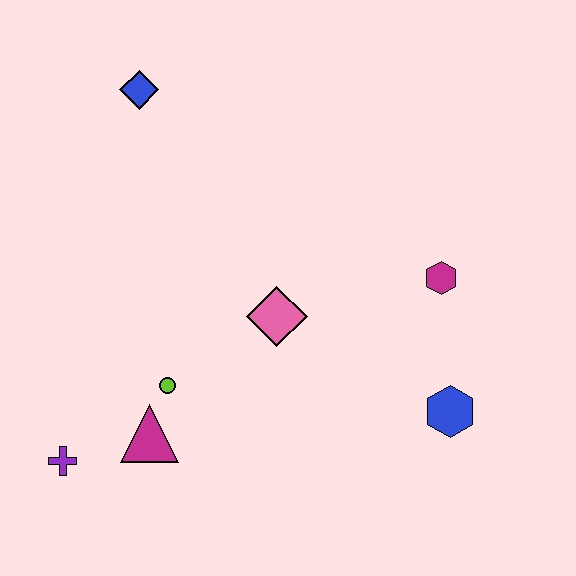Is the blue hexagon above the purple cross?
Yes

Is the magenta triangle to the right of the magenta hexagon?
No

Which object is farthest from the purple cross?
The magenta hexagon is farthest from the purple cross.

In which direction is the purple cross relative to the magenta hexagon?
The purple cross is to the left of the magenta hexagon.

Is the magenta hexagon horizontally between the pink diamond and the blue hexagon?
Yes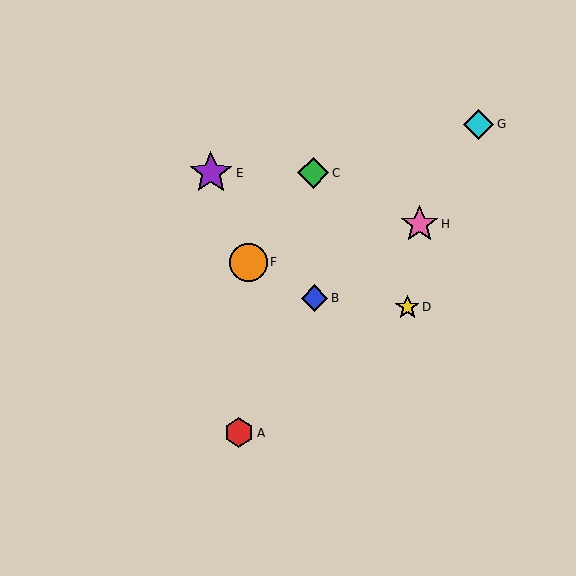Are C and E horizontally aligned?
Yes, both are at y≈173.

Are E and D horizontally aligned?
No, E is at y≈173 and D is at y≈307.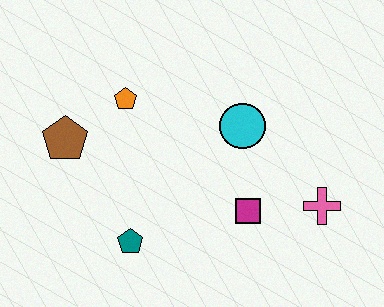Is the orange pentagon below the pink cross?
No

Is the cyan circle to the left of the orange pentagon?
No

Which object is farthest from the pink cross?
The brown pentagon is farthest from the pink cross.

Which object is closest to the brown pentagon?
The orange pentagon is closest to the brown pentagon.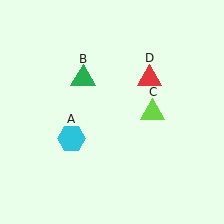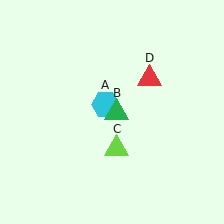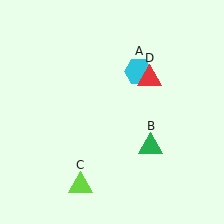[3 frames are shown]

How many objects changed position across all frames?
3 objects changed position: cyan hexagon (object A), green triangle (object B), lime triangle (object C).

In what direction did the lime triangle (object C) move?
The lime triangle (object C) moved down and to the left.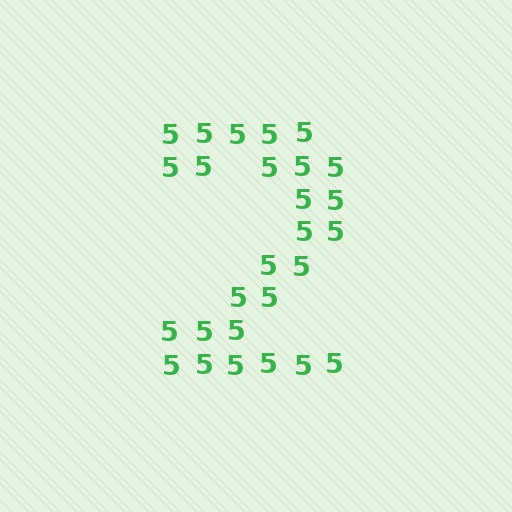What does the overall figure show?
The overall figure shows the digit 2.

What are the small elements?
The small elements are digit 5's.